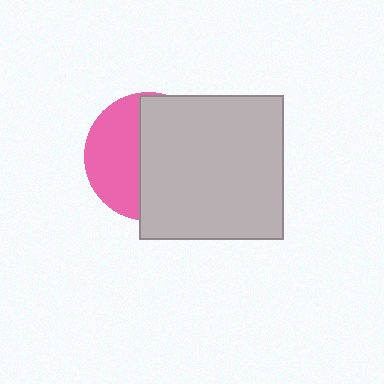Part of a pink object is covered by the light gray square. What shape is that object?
It is a circle.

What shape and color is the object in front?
The object in front is a light gray square.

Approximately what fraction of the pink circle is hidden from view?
Roughly 58% of the pink circle is hidden behind the light gray square.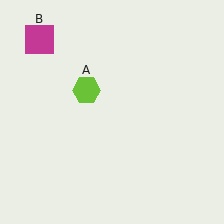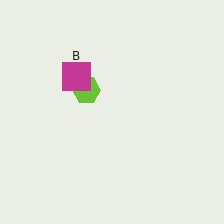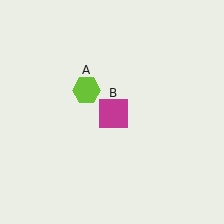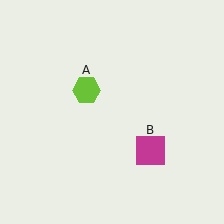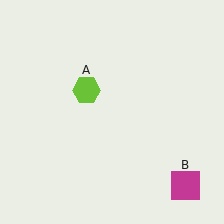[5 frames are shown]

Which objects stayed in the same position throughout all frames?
Lime hexagon (object A) remained stationary.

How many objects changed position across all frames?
1 object changed position: magenta square (object B).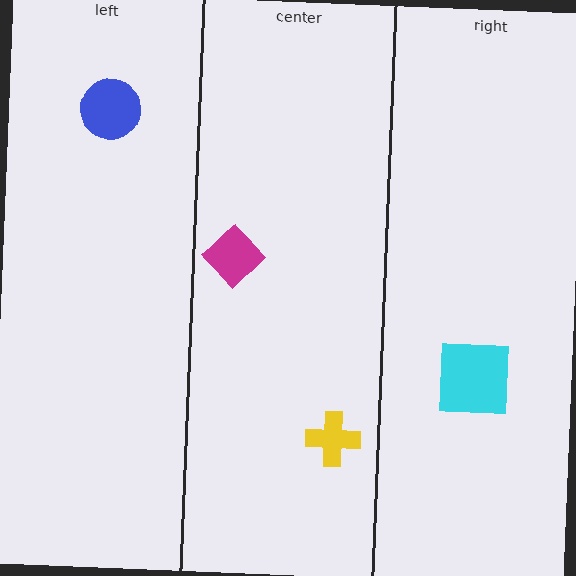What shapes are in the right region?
The cyan square.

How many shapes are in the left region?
1.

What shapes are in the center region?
The magenta diamond, the yellow cross.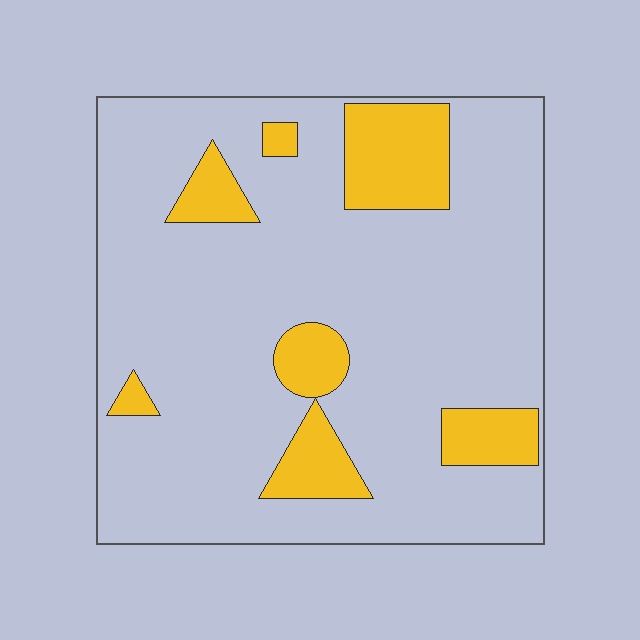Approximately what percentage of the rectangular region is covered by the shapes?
Approximately 15%.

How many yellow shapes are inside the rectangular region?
7.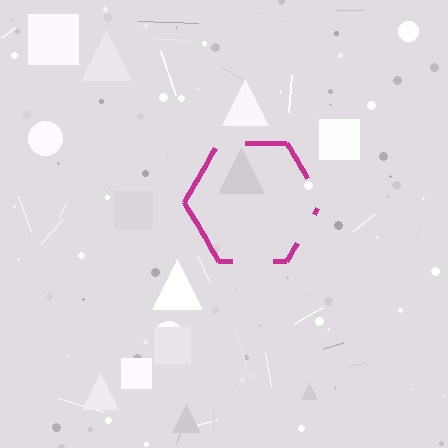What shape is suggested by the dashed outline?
The dashed outline suggests a hexagon.